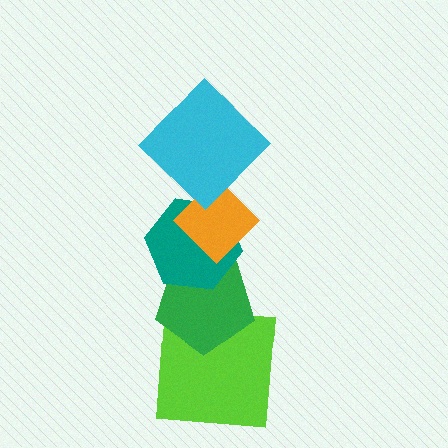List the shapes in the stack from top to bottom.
From top to bottom: the cyan diamond, the orange diamond, the teal hexagon, the green pentagon, the lime square.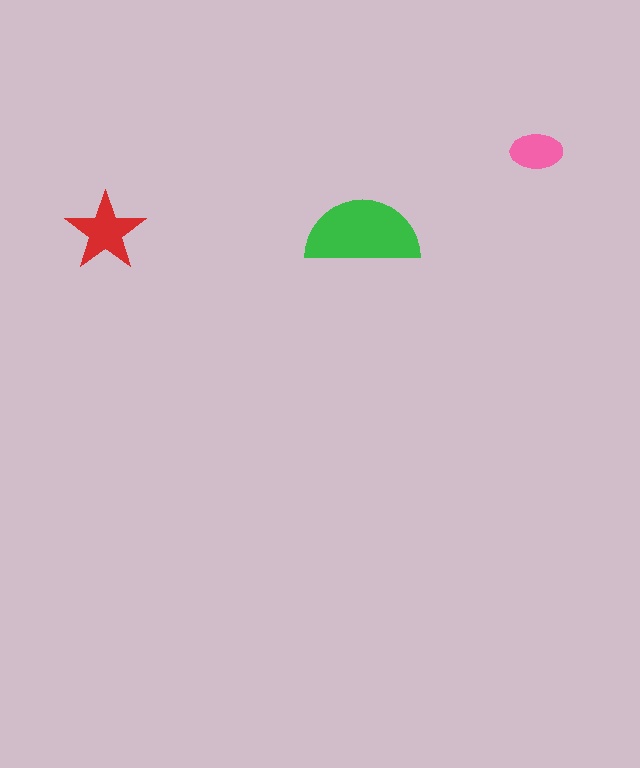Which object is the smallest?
The pink ellipse.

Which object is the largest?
The green semicircle.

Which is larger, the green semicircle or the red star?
The green semicircle.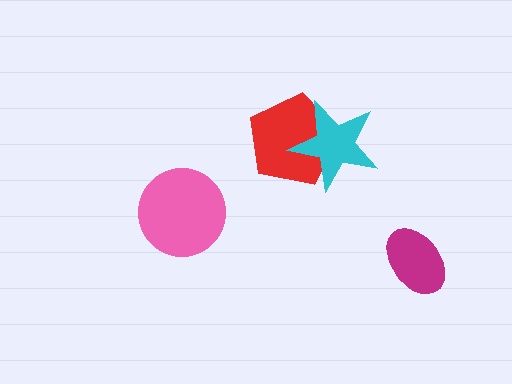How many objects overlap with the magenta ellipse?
0 objects overlap with the magenta ellipse.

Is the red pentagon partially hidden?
Yes, it is partially covered by another shape.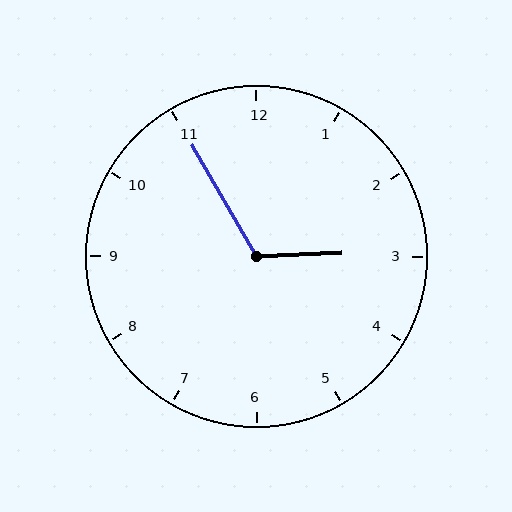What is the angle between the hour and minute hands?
Approximately 118 degrees.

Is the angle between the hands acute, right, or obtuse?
It is obtuse.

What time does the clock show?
2:55.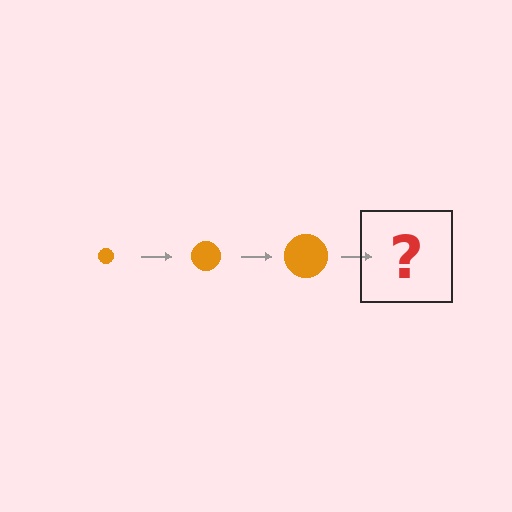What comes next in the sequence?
The next element should be an orange circle, larger than the previous one.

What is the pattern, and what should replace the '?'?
The pattern is that the circle gets progressively larger each step. The '?' should be an orange circle, larger than the previous one.